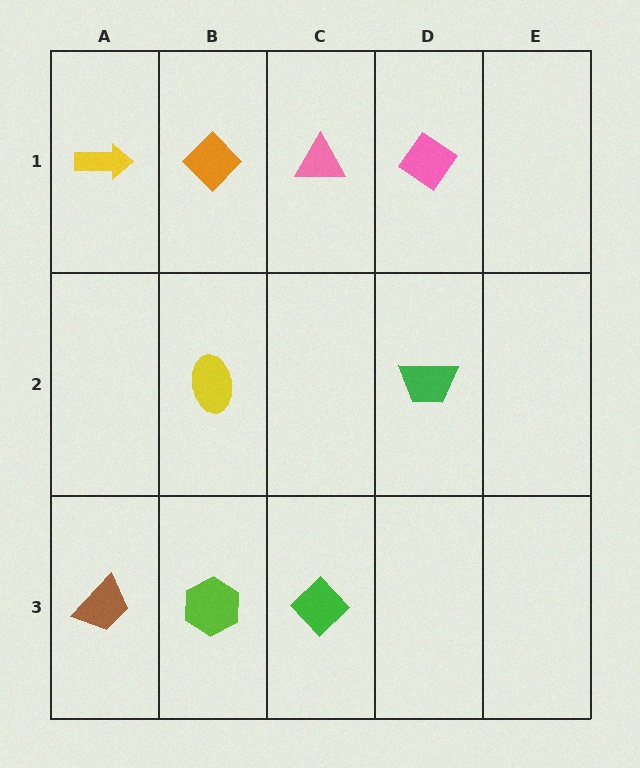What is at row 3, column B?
A lime hexagon.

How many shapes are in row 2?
2 shapes.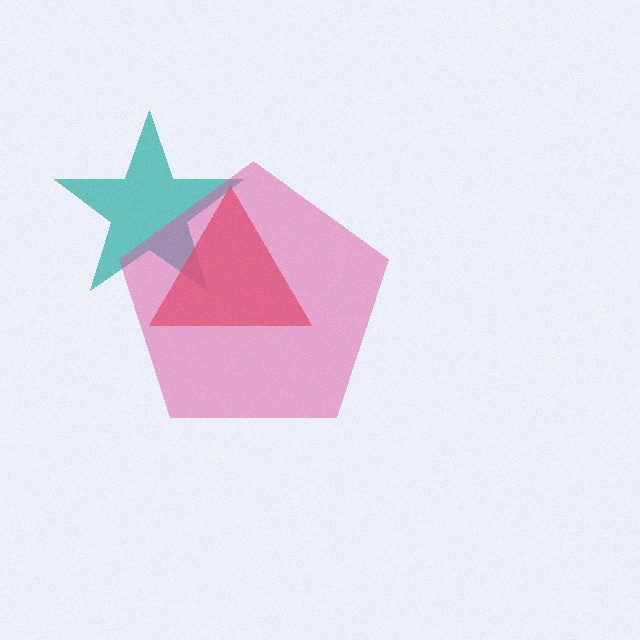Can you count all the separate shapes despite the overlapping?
Yes, there are 3 separate shapes.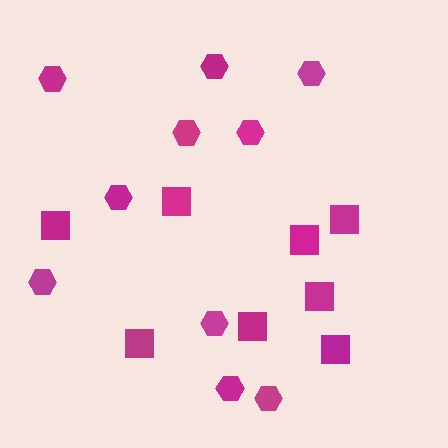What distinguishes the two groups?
There are 2 groups: one group of hexagons (10) and one group of squares (8).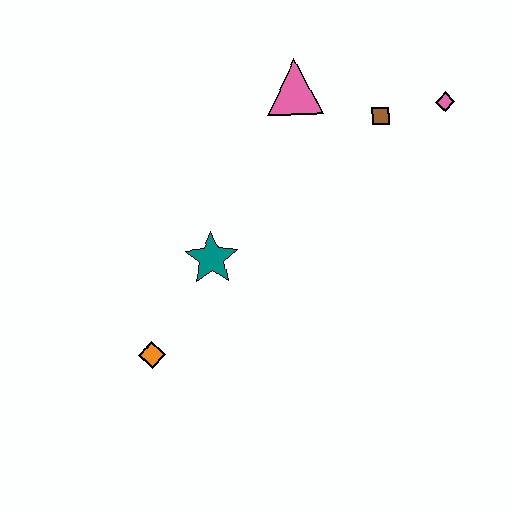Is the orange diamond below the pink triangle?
Yes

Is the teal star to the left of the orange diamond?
No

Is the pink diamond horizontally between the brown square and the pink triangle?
No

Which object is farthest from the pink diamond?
The orange diamond is farthest from the pink diamond.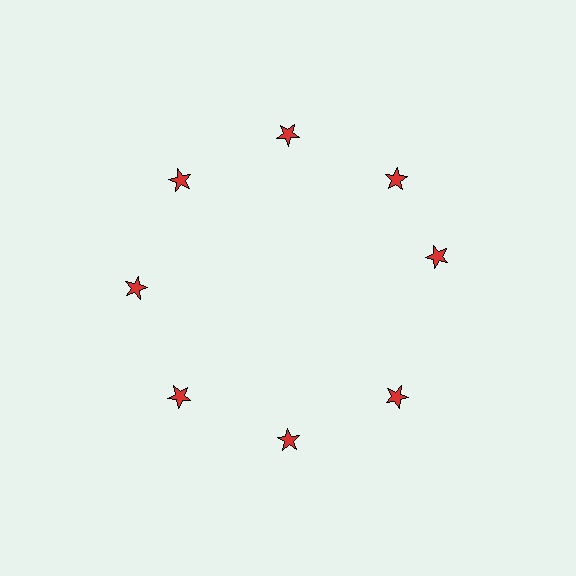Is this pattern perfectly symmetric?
No. The 8 red stars are arranged in a ring, but one element near the 3 o'clock position is rotated out of alignment along the ring, breaking the 8-fold rotational symmetry.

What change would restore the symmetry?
The symmetry would be restored by rotating it back into even spacing with its neighbors so that all 8 stars sit at equal angles and equal distance from the center.